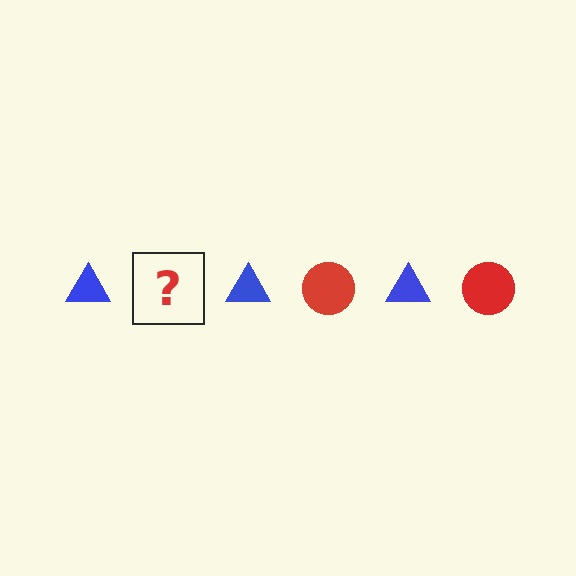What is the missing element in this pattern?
The missing element is a red circle.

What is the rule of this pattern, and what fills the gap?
The rule is that the pattern alternates between blue triangle and red circle. The gap should be filled with a red circle.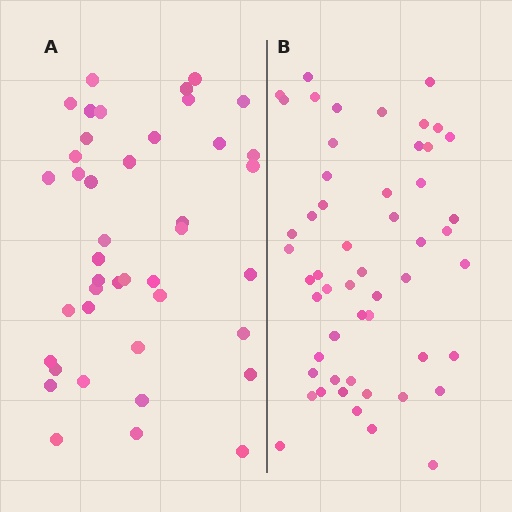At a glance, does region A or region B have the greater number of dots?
Region B (the right region) has more dots.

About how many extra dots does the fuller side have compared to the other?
Region B has roughly 12 or so more dots than region A.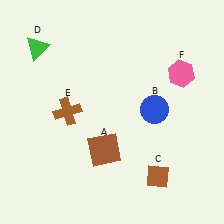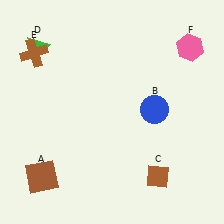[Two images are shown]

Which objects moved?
The objects that moved are: the brown square (A), the brown cross (E), the pink hexagon (F).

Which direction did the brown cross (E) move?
The brown cross (E) moved up.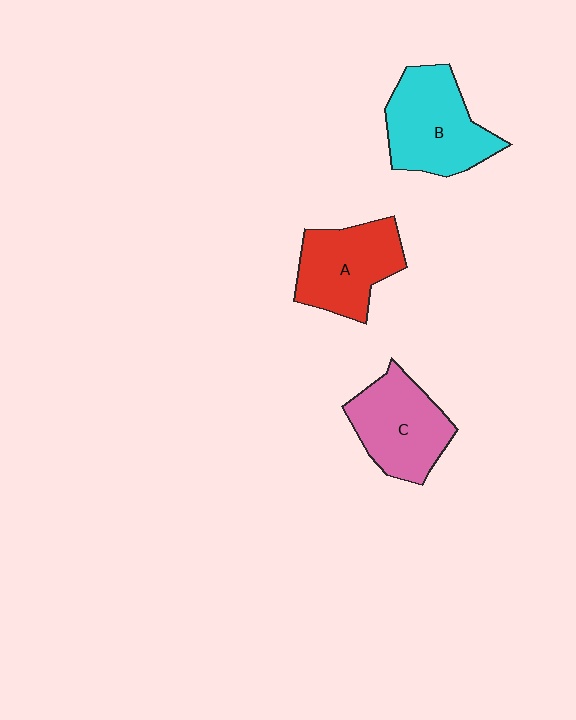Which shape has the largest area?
Shape B (cyan).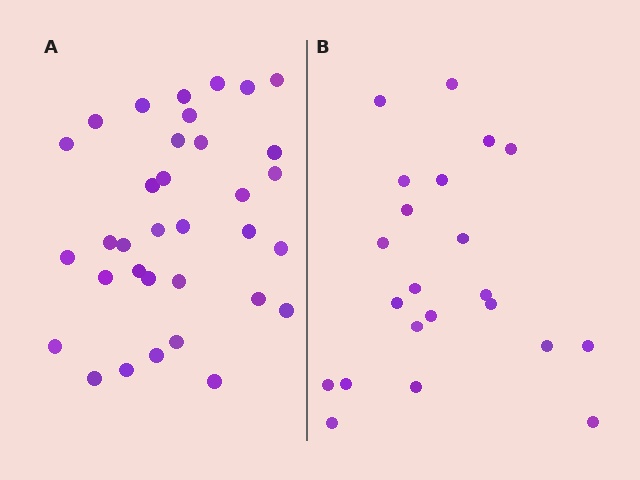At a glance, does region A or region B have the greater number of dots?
Region A (the left region) has more dots.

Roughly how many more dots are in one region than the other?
Region A has roughly 12 or so more dots than region B.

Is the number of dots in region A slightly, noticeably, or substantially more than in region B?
Region A has substantially more. The ratio is roughly 1.5 to 1.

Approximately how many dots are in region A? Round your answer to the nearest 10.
About 30 dots. (The exact count is 34, which rounds to 30.)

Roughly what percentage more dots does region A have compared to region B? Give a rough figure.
About 55% more.